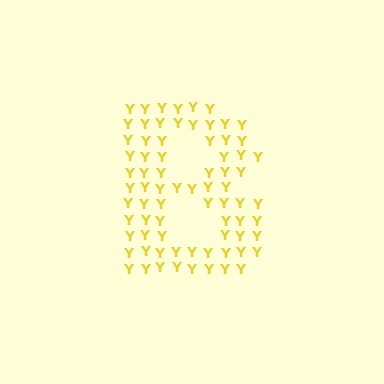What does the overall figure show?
The overall figure shows the letter B.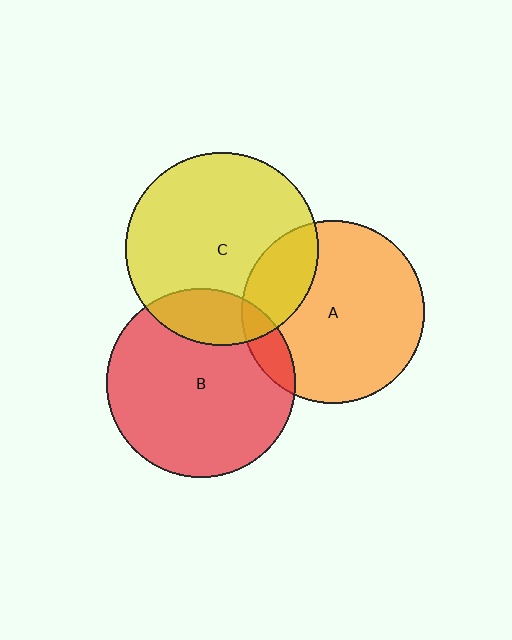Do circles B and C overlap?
Yes.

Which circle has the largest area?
Circle C (yellow).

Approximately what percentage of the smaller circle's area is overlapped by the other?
Approximately 20%.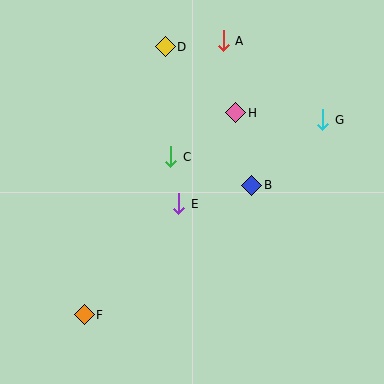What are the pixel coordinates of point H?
Point H is at (236, 113).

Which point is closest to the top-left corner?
Point D is closest to the top-left corner.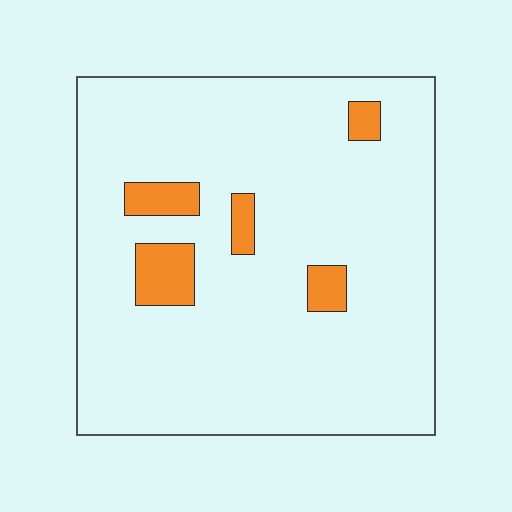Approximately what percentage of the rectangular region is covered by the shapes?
Approximately 10%.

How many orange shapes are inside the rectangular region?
5.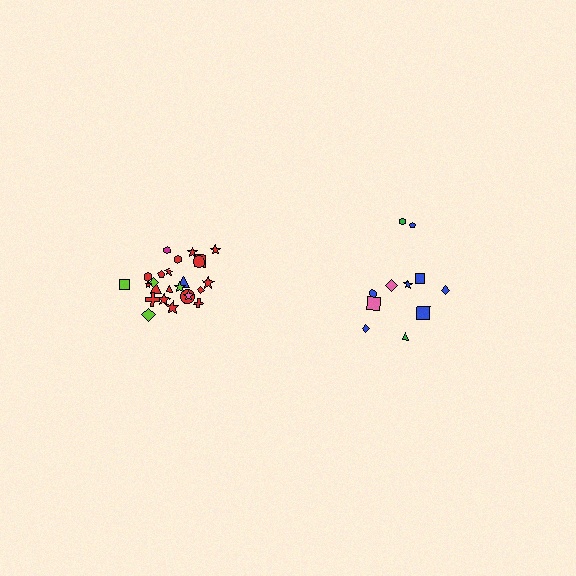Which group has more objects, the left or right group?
The left group.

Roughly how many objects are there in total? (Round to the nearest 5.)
Roughly 35 objects in total.